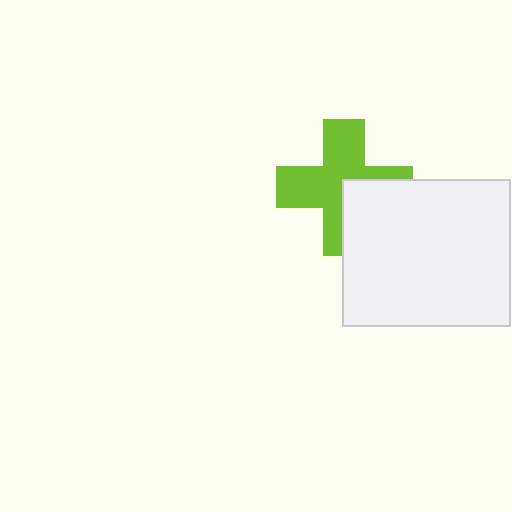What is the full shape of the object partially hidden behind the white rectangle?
The partially hidden object is a lime cross.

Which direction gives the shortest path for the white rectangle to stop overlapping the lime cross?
Moving toward the lower-right gives the shortest separation.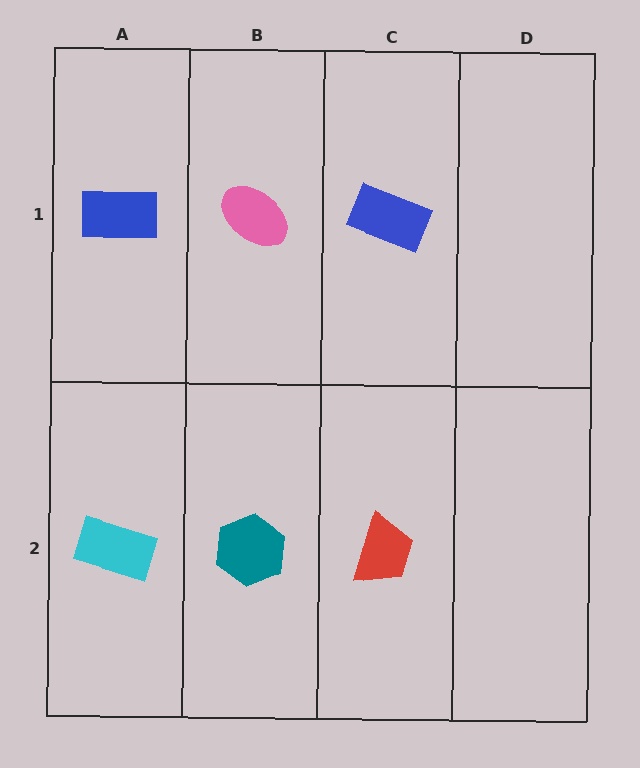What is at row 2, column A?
A cyan rectangle.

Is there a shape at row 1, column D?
No, that cell is empty.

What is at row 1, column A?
A blue rectangle.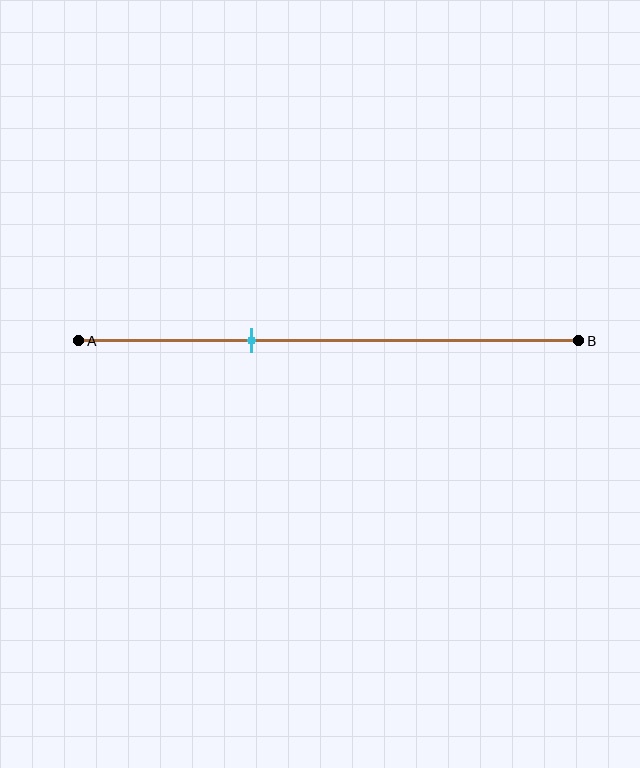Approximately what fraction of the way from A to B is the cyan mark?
The cyan mark is approximately 35% of the way from A to B.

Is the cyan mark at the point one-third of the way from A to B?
Yes, the mark is approximately at the one-third point.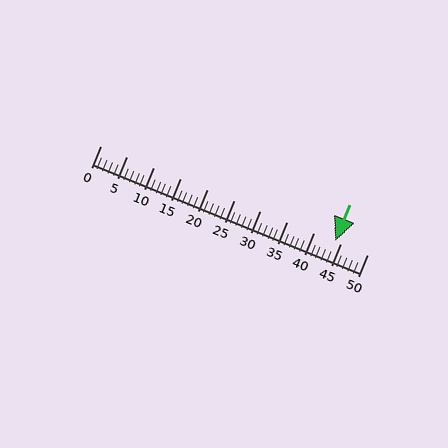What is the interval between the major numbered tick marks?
The major tick marks are spaced 5 units apart.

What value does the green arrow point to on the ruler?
The green arrow points to approximately 44.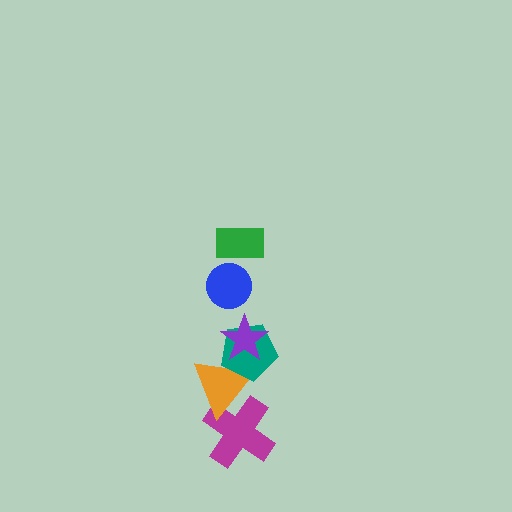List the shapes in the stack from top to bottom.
From top to bottom: the green rectangle, the blue circle, the purple star, the teal pentagon, the orange triangle, the magenta cross.